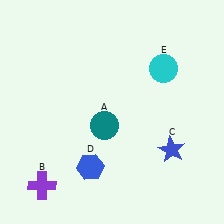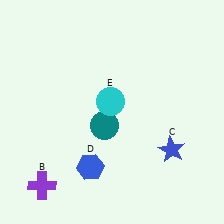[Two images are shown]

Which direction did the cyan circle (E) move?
The cyan circle (E) moved left.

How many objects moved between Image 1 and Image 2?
1 object moved between the two images.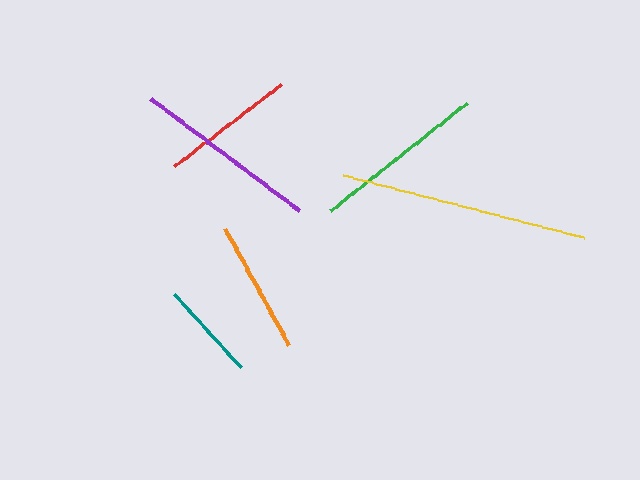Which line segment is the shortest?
The teal line is the shortest at approximately 99 pixels.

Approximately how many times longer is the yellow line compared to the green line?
The yellow line is approximately 1.4 times the length of the green line.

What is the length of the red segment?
The red segment is approximately 134 pixels long.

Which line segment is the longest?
The yellow line is the longest at approximately 249 pixels.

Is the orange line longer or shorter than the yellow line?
The yellow line is longer than the orange line.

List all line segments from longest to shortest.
From longest to shortest: yellow, purple, green, red, orange, teal.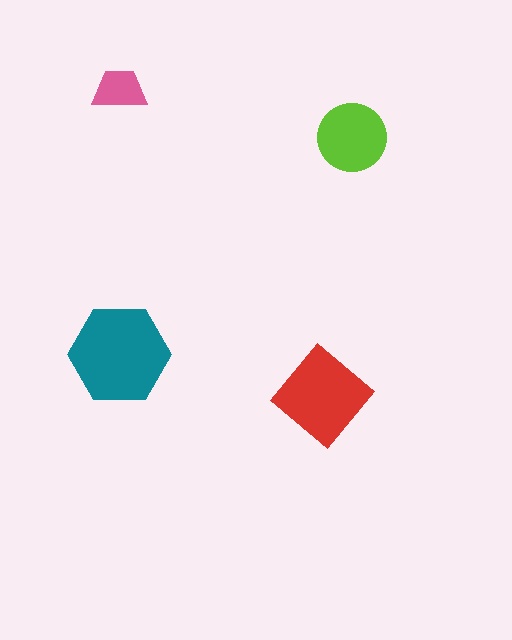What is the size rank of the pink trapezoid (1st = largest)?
4th.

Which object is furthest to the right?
The lime circle is rightmost.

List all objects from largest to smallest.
The teal hexagon, the red diamond, the lime circle, the pink trapezoid.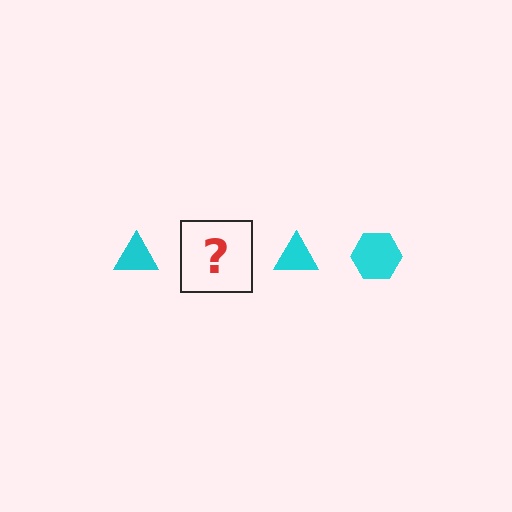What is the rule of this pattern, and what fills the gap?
The rule is that the pattern cycles through triangle, hexagon shapes in cyan. The gap should be filled with a cyan hexagon.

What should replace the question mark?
The question mark should be replaced with a cyan hexagon.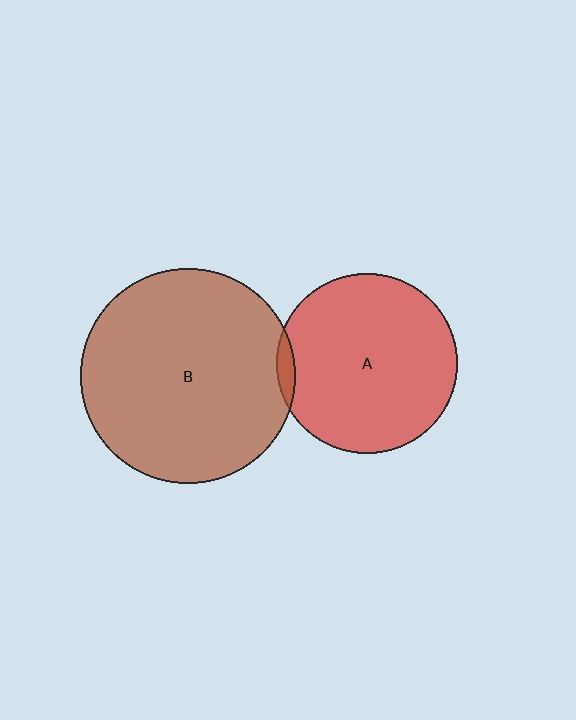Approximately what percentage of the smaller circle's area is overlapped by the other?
Approximately 5%.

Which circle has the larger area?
Circle B (brown).